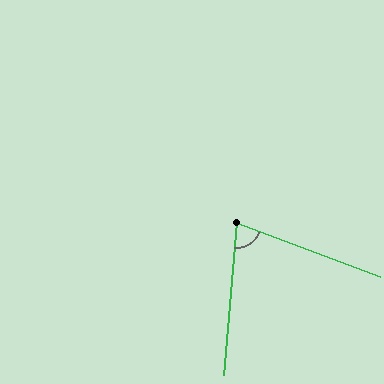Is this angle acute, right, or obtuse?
It is acute.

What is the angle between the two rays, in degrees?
Approximately 74 degrees.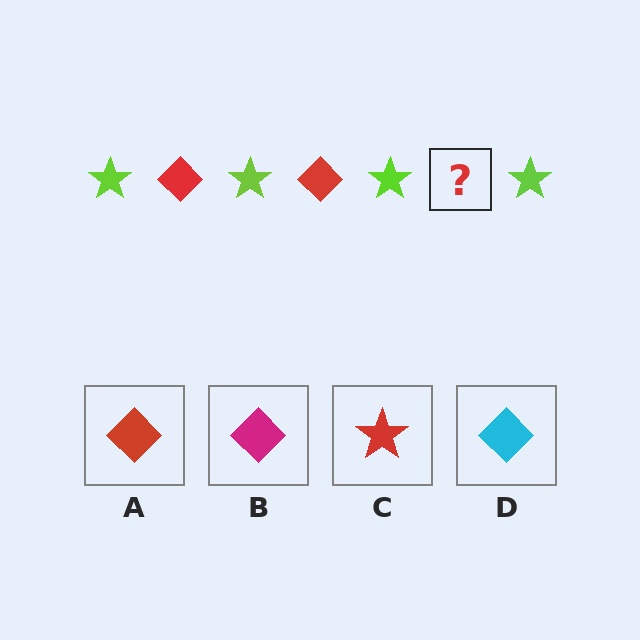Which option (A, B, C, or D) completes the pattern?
A.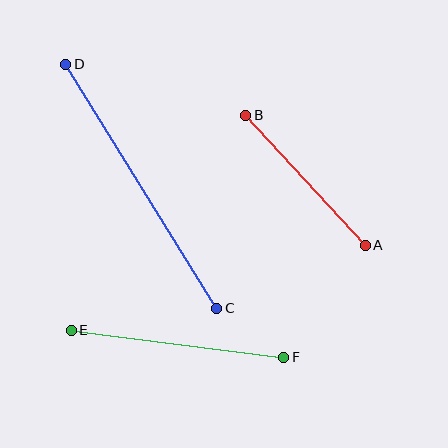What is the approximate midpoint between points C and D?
The midpoint is at approximately (141, 186) pixels.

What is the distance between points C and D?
The distance is approximately 287 pixels.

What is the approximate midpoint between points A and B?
The midpoint is at approximately (306, 180) pixels.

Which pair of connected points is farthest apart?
Points C and D are farthest apart.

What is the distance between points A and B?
The distance is approximately 176 pixels.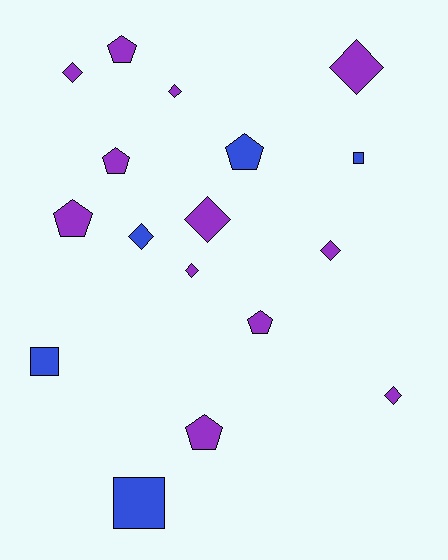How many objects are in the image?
There are 17 objects.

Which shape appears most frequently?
Diamond, with 8 objects.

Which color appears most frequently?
Purple, with 12 objects.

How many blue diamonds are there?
There is 1 blue diamond.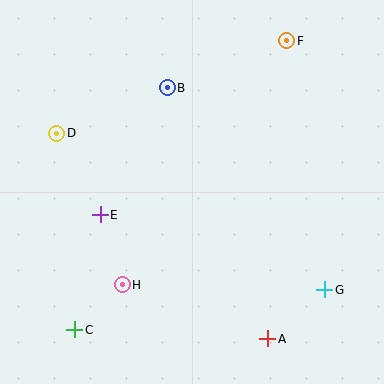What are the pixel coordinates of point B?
Point B is at (167, 88).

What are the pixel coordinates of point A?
Point A is at (268, 339).